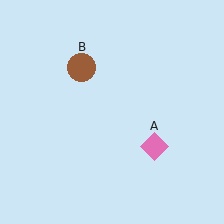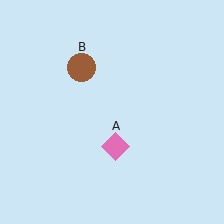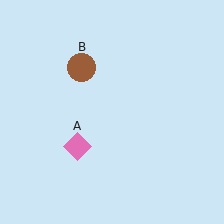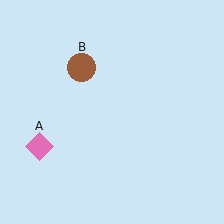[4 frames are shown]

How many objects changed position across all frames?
1 object changed position: pink diamond (object A).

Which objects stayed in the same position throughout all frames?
Brown circle (object B) remained stationary.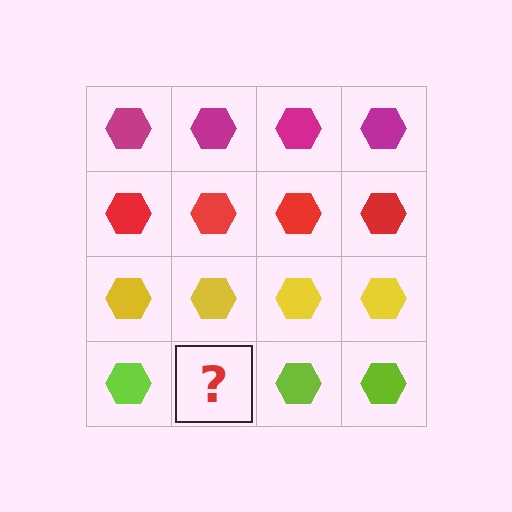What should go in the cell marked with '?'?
The missing cell should contain a lime hexagon.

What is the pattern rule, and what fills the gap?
The rule is that each row has a consistent color. The gap should be filled with a lime hexagon.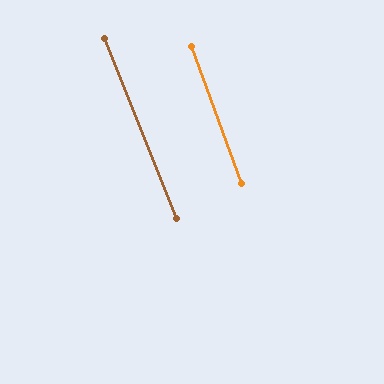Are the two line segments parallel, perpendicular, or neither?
Parallel — their directions differ by only 1.8°.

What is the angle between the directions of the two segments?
Approximately 2 degrees.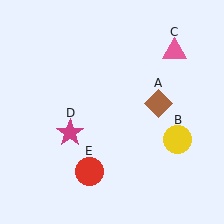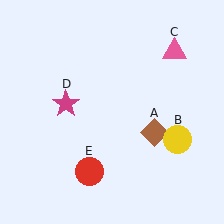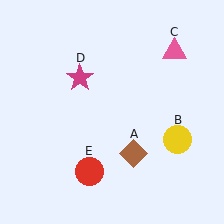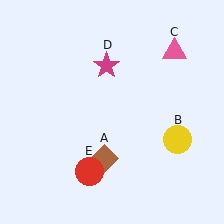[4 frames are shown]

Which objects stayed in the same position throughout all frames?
Yellow circle (object B) and pink triangle (object C) and red circle (object E) remained stationary.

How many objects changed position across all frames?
2 objects changed position: brown diamond (object A), magenta star (object D).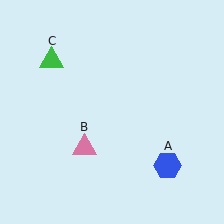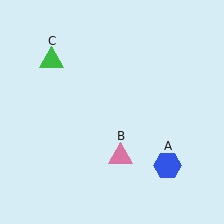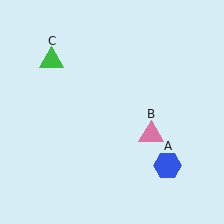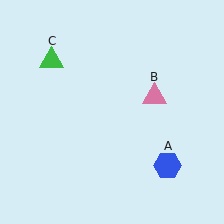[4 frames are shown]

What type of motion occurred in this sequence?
The pink triangle (object B) rotated counterclockwise around the center of the scene.